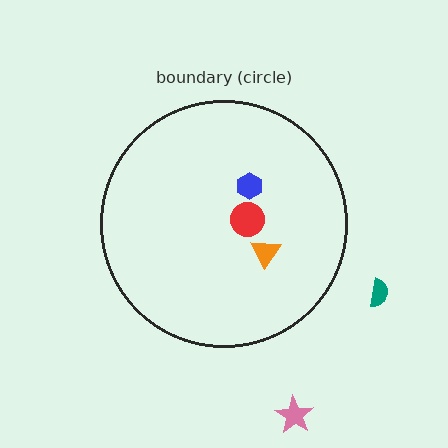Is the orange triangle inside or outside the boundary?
Inside.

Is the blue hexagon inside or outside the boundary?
Inside.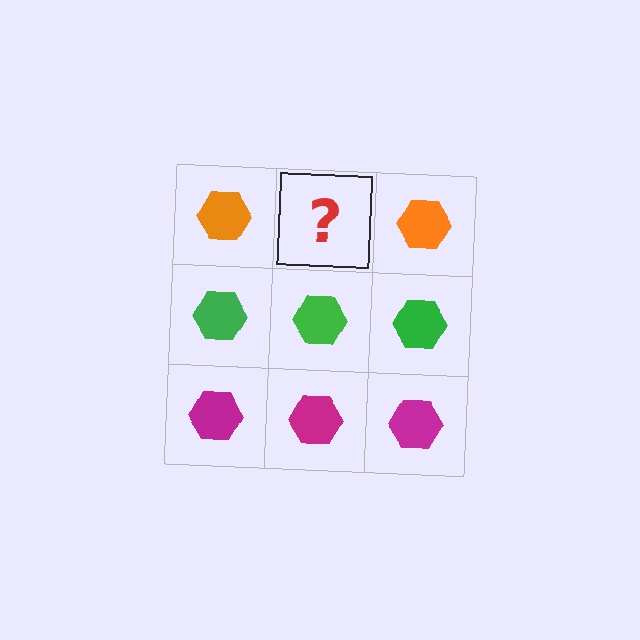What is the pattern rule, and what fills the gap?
The rule is that each row has a consistent color. The gap should be filled with an orange hexagon.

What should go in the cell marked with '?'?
The missing cell should contain an orange hexagon.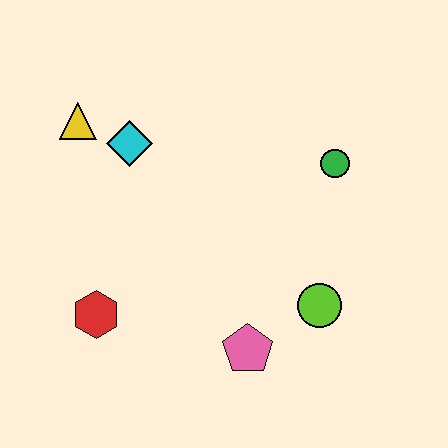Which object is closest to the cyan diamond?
The yellow triangle is closest to the cyan diamond.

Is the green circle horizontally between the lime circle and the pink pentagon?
No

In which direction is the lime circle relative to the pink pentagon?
The lime circle is to the right of the pink pentagon.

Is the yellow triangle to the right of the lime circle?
No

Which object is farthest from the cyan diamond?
The lime circle is farthest from the cyan diamond.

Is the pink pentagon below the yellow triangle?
Yes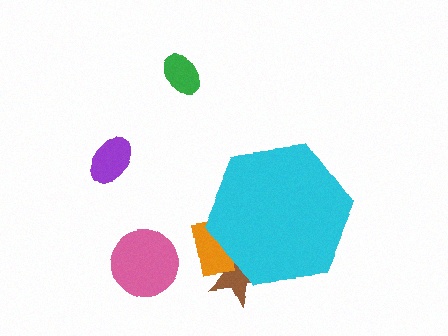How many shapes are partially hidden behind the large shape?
2 shapes are partially hidden.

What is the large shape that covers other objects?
A cyan hexagon.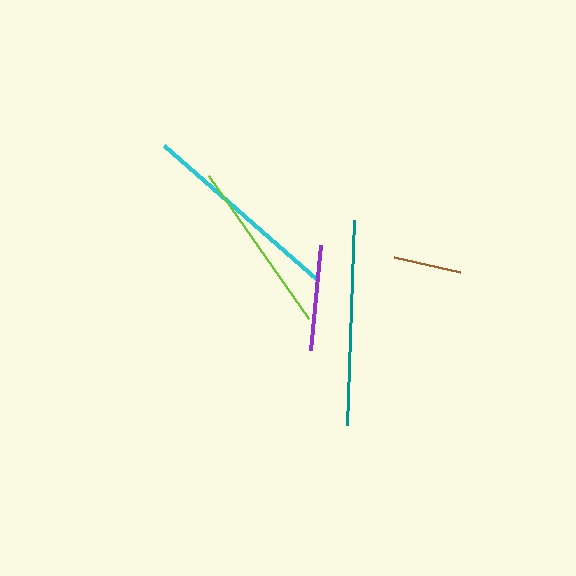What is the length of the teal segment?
The teal segment is approximately 205 pixels long.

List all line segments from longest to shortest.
From longest to shortest: teal, cyan, lime, purple, brown.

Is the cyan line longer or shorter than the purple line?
The cyan line is longer than the purple line.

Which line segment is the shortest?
The brown line is the shortest at approximately 67 pixels.